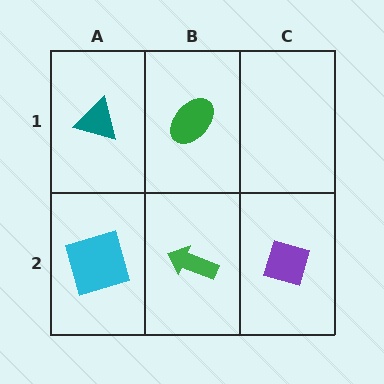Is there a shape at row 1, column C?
No, that cell is empty.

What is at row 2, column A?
A cyan square.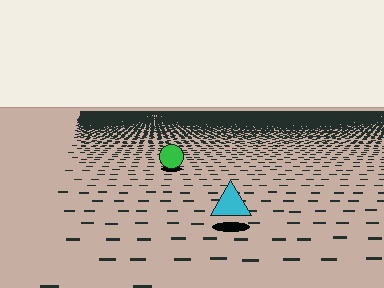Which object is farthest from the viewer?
The green circle is farthest from the viewer. It appears smaller and the ground texture around it is denser.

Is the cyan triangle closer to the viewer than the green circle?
Yes. The cyan triangle is closer — you can tell from the texture gradient: the ground texture is coarser near it.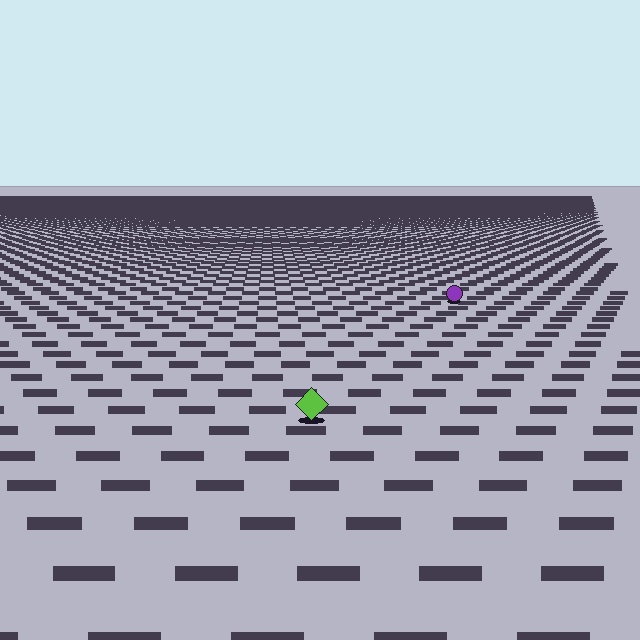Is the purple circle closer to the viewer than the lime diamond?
No. The lime diamond is closer — you can tell from the texture gradient: the ground texture is coarser near it.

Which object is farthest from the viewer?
The purple circle is farthest from the viewer. It appears smaller and the ground texture around it is denser.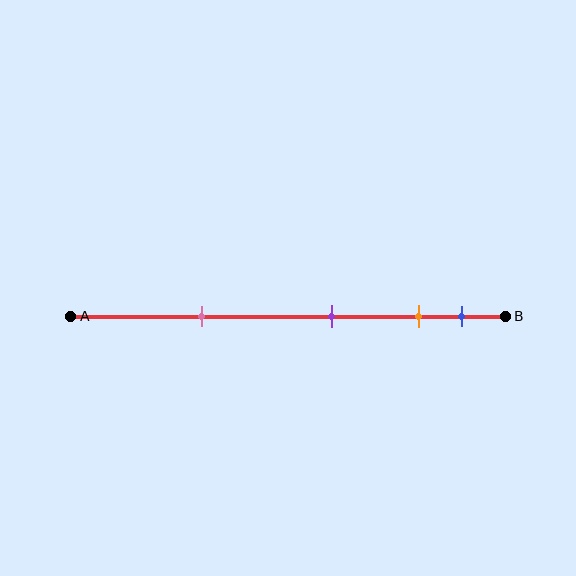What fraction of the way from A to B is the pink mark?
The pink mark is approximately 30% (0.3) of the way from A to B.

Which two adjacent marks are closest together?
The orange and blue marks are the closest adjacent pair.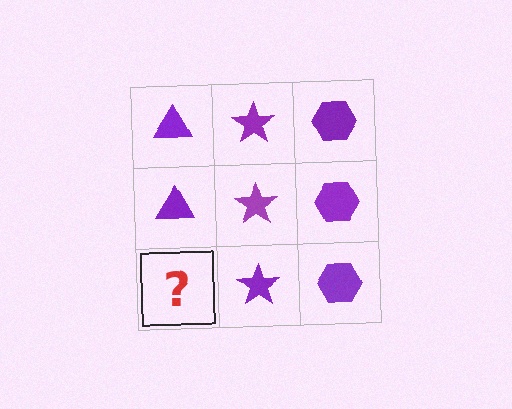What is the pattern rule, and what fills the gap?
The rule is that each column has a consistent shape. The gap should be filled with a purple triangle.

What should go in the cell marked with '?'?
The missing cell should contain a purple triangle.